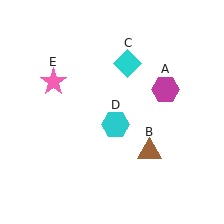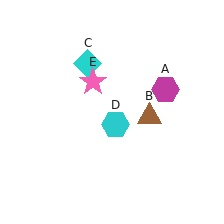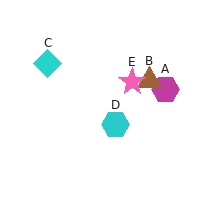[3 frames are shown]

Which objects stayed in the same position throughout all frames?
Magenta hexagon (object A) and cyan hexagon (object D) remained stationary.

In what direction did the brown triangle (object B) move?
The brown triangle (object B) moved up.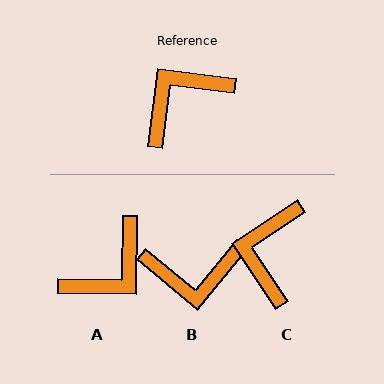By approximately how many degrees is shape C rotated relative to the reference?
Approximately 41 degrees counter-clockwise.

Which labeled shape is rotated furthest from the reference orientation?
A, about 173 degrees away.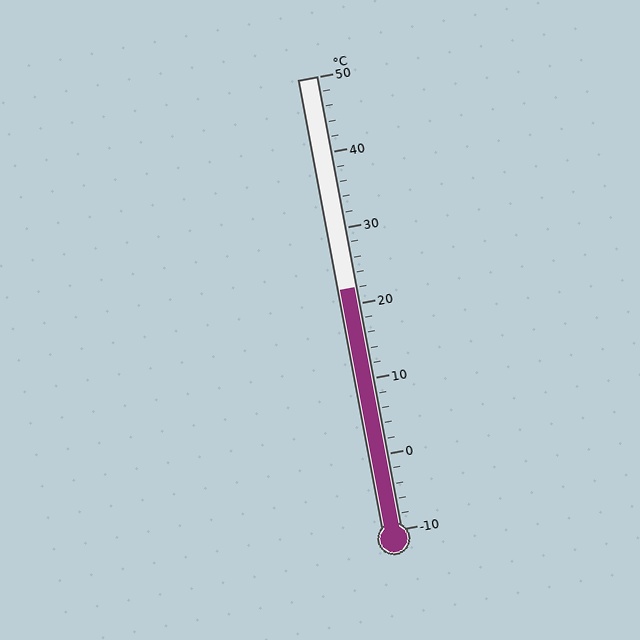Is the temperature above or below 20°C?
The temperature is above 20°C.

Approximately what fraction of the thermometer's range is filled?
The thermometer is filled to approximately 55% of its range.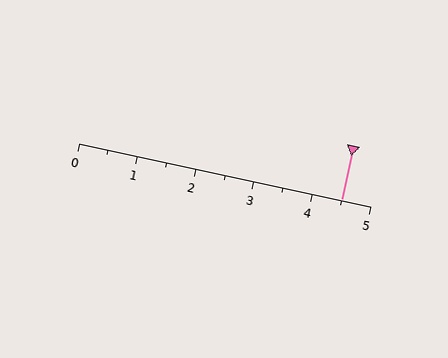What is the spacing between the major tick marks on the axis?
The major ticks are spaced 1 apart.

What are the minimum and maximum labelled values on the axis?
The axis runs from 0 to 5.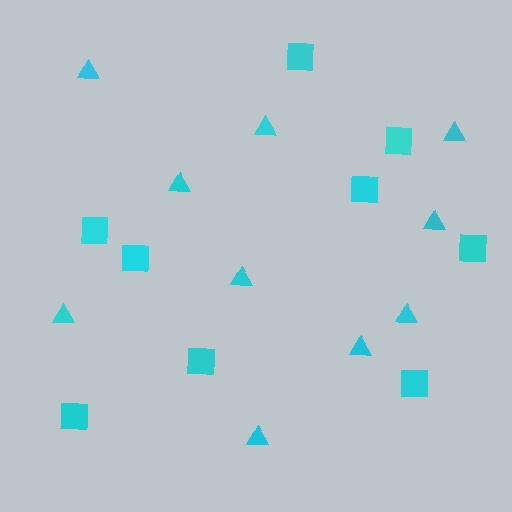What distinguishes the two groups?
There are 2 groups: one group of triangles (10) and one group of squares (9).